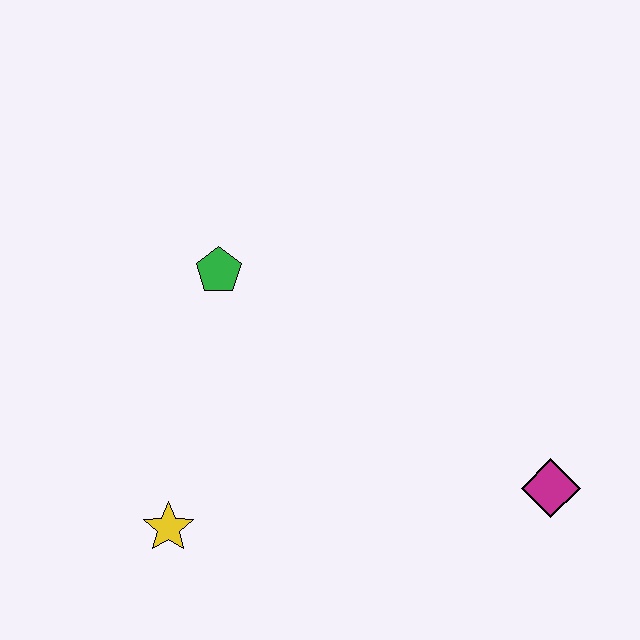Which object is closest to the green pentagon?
The yellow star is closest to the green pentagon.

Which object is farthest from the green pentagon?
The magenta diamond is farthest from the green pentagon.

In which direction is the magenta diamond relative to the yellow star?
The magenta diamond is to the right of the yellow star.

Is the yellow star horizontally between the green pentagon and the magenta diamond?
No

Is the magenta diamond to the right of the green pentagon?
Yes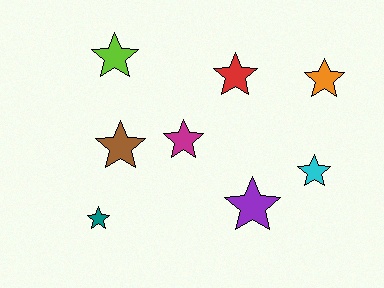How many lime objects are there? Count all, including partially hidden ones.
There is 1 lime object.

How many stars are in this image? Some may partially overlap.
There are 8 stars.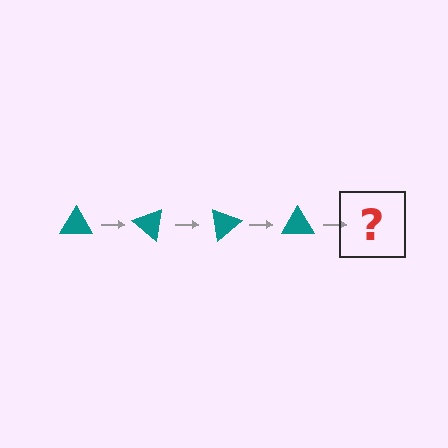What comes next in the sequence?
The next element should be a teal triangle rotated 160 degrees.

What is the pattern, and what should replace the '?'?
The pattern is that the triangle rotates 40 degrees each step. The '?' should be a teal triangle rotated 160 degrees.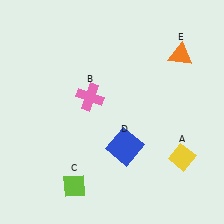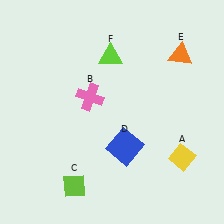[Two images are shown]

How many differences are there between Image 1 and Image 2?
There is 1 difference between the two images.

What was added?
A lime triangle (F) was added in Image 2.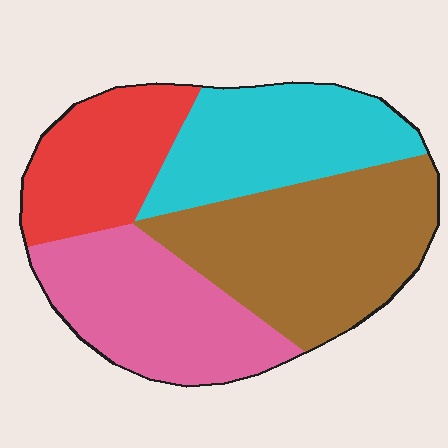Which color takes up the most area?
Brown, at roughly 35%.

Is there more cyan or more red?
Cyan.